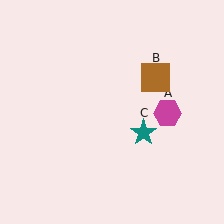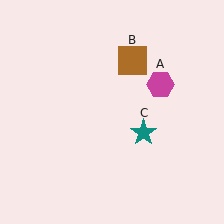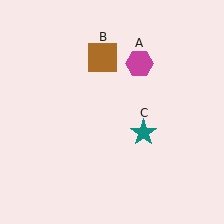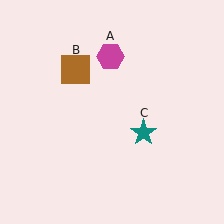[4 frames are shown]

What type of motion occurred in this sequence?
The magenta hexagon (object A), brown square (object B) rotated counterclockwise around the center of the scene.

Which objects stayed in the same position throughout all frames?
Teal star (object C) remained stationary.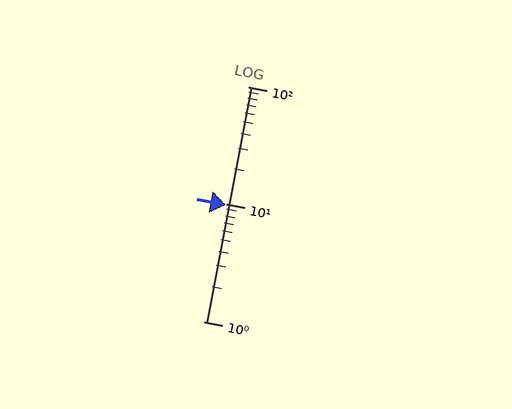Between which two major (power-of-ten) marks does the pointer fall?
The pointer is between 1 and 10.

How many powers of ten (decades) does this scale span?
The scale spans 2 decades, from 1 to 100.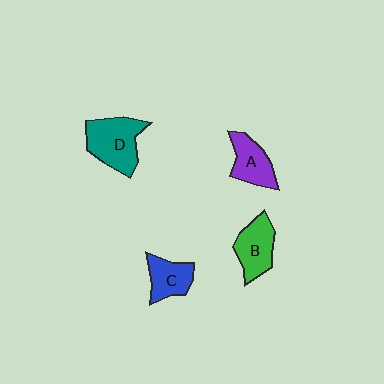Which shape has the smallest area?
Shape C (blue).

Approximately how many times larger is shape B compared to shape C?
Approximately 1.2 times.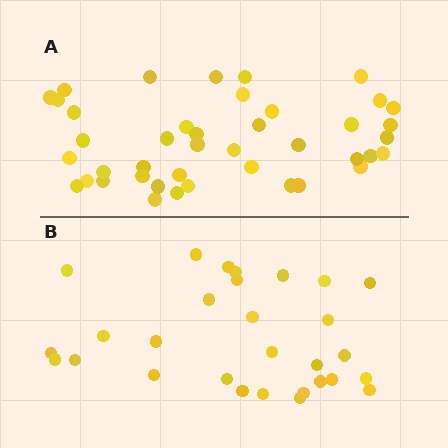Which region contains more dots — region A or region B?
Region A (the top region) has more dots.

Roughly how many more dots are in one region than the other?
Region A has approximately 15 more dots than region B.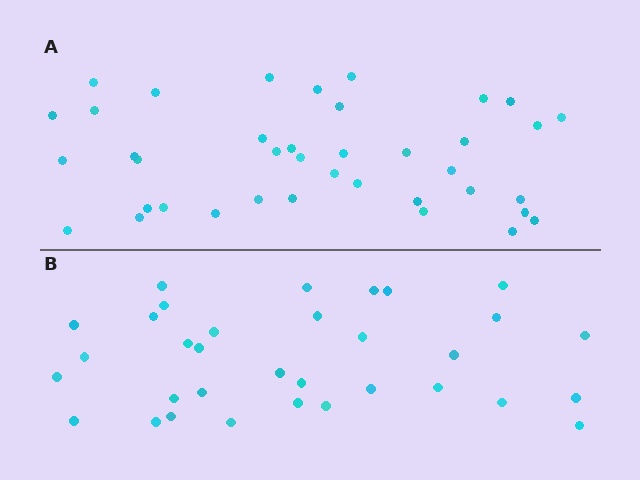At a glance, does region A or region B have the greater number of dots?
Region A (the top region) has more dots.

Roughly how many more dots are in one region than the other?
Region A has about 6 more dots than region B.